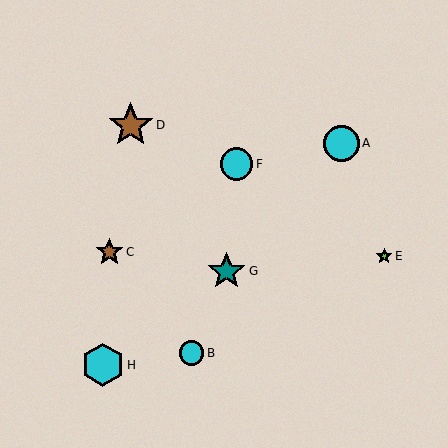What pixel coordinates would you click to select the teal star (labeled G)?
Click at (227, 271) to select the teal star G.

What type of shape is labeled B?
Shape B is a cyan circle.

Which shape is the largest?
The brown star (labeled D) is the largest.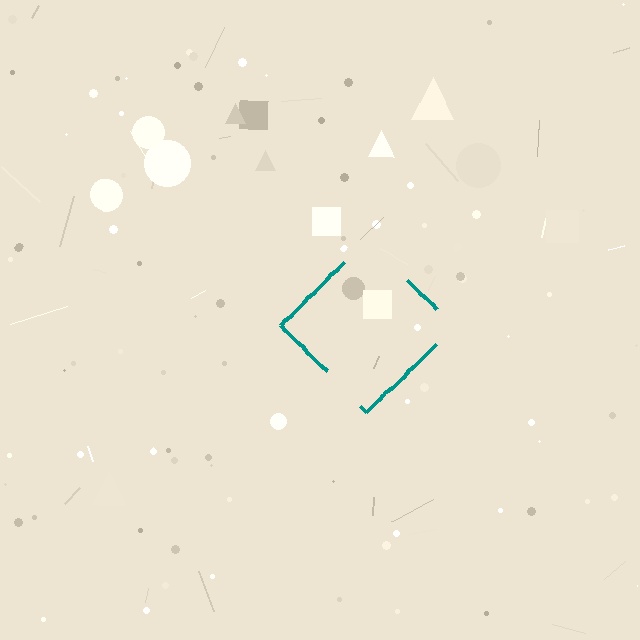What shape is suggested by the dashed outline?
The dashed outline suggests a diamond.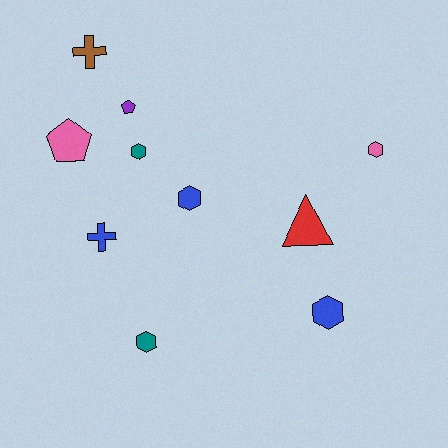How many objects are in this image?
There are 10 objects.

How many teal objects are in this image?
There are 2 teal objects.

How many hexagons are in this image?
There are 5 hexagons.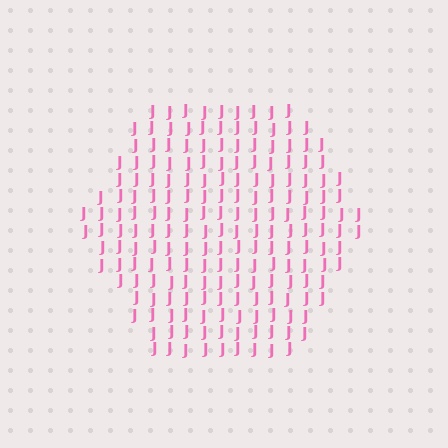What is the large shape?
The large shape is a hexagon.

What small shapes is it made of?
It is made of small letter J's.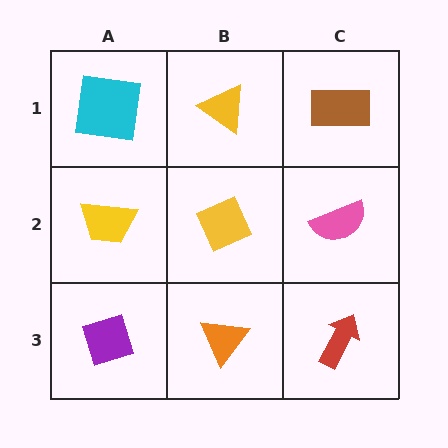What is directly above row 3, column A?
A yellow trapezoid.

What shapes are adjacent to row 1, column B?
A yellow diamond (row 2, column B), a cyan square (row 1, column A), a brown rectangle (row 1, column C).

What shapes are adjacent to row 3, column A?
A yellow trapezoid (row 2, column A), an orange triangle (row 3, column B).